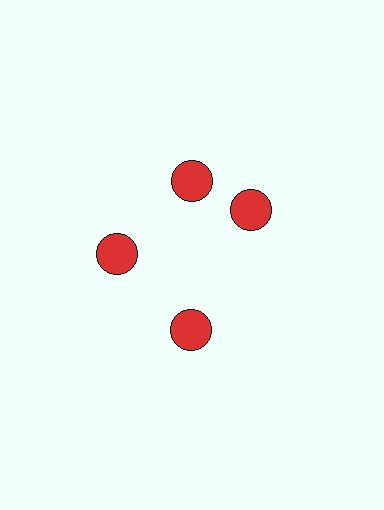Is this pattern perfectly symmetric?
No. The 4 red circles are arranged in a ring, but one element near the 3 o'clock position is rotated out of alignment along the ring, breaking the 4-fold rotational symmetry.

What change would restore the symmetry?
The symmetry would be restored by rotating it back into even spacing with its neighbors so that all 4 circles sit at equal angles and equal distance from the center.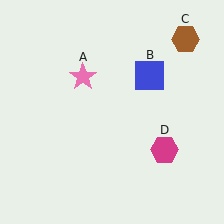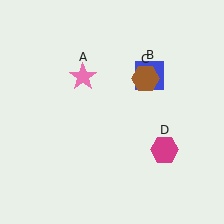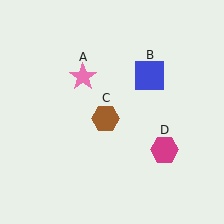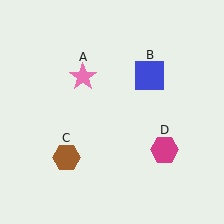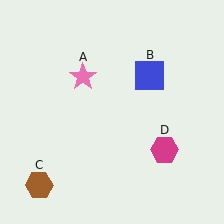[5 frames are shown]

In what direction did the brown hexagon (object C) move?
The brown hexagon (object C) moved down and to the left.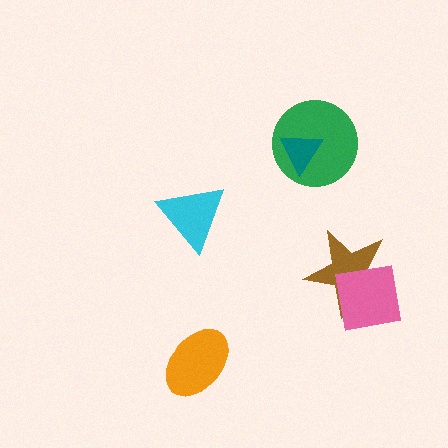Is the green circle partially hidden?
Yes, it is partially covered by another shape.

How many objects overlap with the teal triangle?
1 object overlaps with the teal triangle.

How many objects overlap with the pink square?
1 object overlaps with the pink square.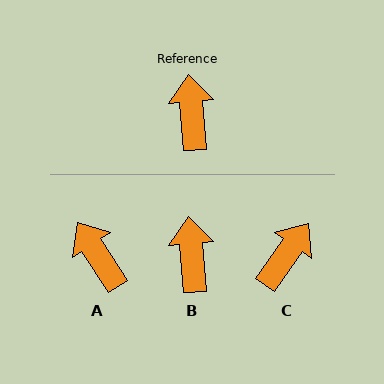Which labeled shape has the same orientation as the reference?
B.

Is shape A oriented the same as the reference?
No, it is off by about 28 degrees.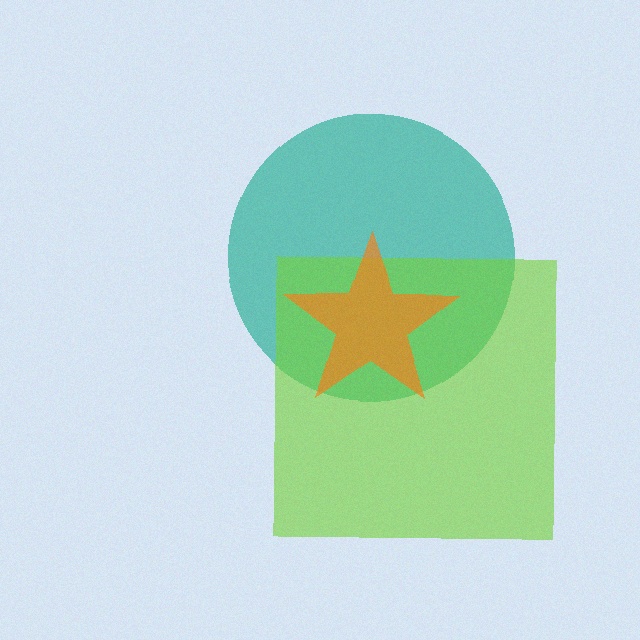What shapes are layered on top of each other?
The layered shapes are: a teal circle, a lime square, an orange star.